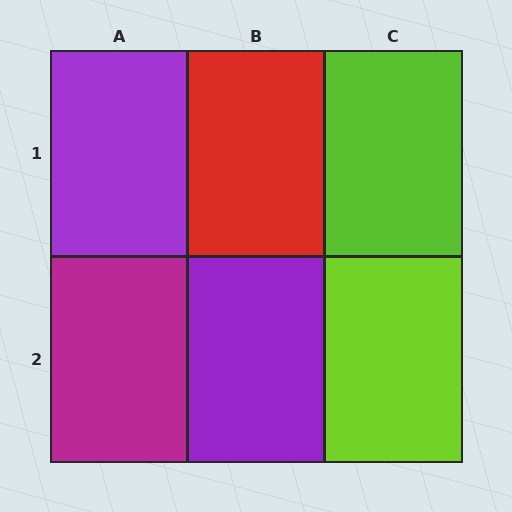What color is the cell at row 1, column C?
Lime.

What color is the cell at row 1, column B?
Red.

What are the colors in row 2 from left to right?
Magenta, purple, lime.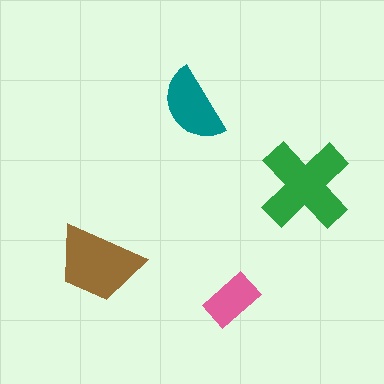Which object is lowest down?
The pink rectangle is bottommost.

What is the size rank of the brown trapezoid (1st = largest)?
2nd.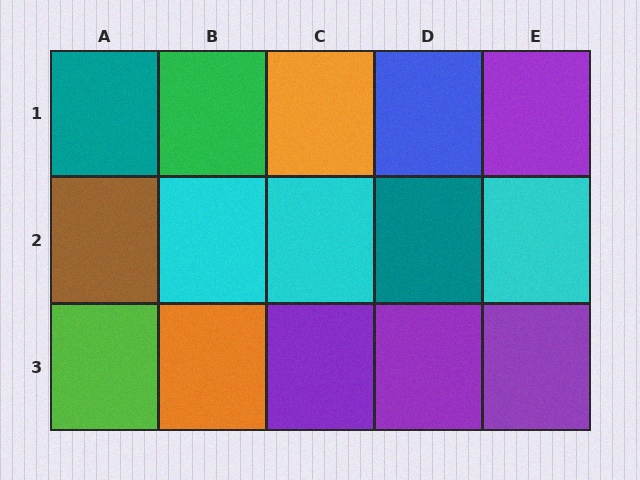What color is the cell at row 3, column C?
Purple.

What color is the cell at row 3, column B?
Orange.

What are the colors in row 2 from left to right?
Brown, cyan, cyan, teal, cyan.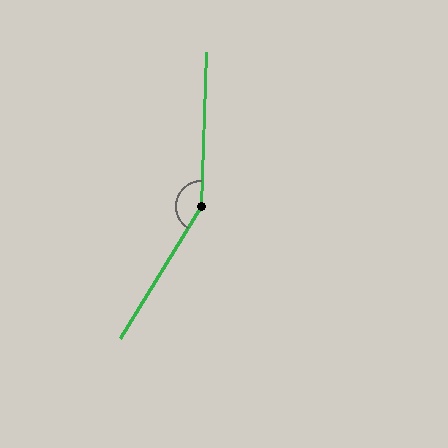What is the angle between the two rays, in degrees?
Approximately 150 degrees.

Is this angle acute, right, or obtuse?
It is obtuse.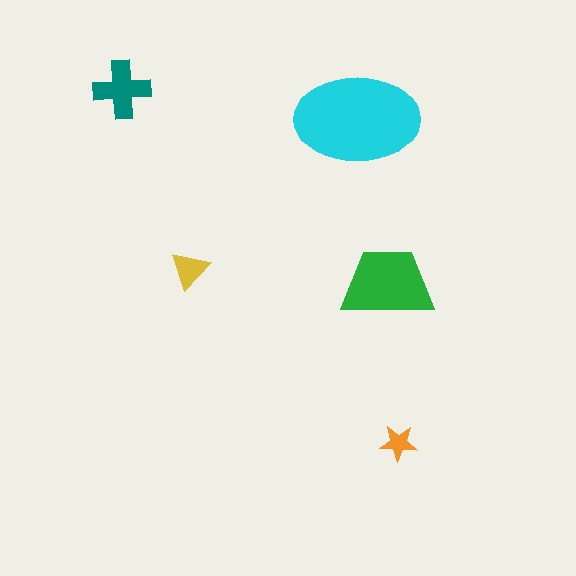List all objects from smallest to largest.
The orange star, the yellow triangle, the teal cross, the green trapezoid, the cyan ellipse.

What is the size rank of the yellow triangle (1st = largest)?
4th.